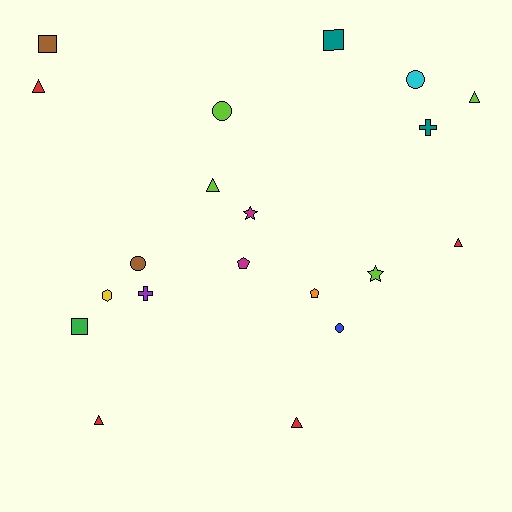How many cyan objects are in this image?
There is 1 cyan object.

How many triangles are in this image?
There are 6 triangles.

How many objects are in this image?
There are 20 objects.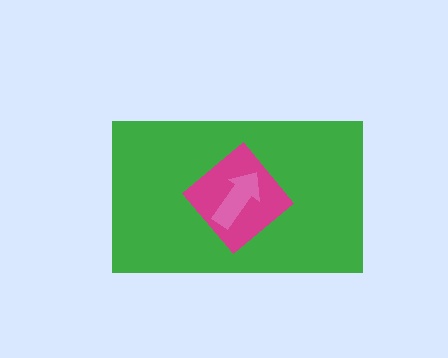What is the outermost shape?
The green rectangle.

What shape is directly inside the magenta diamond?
The pink arrow.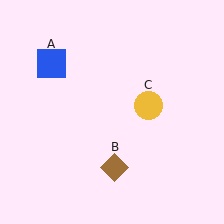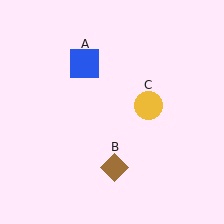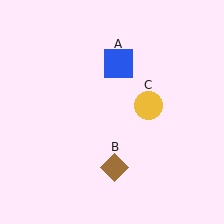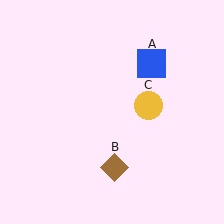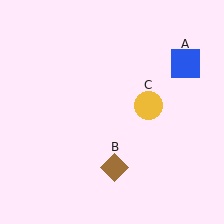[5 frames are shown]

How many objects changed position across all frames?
1 object changed position: blue square (object A).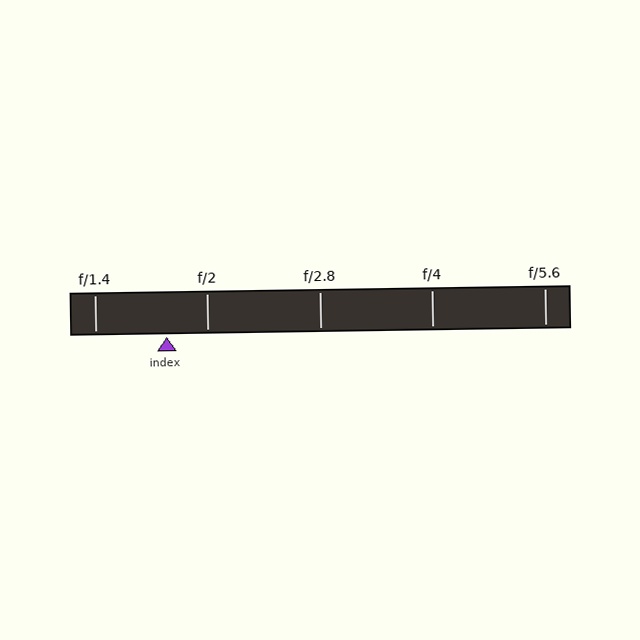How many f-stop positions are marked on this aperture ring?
There are 5 f-stop positions marked.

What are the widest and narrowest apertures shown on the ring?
The widest aperture shown is f/1.4 and the narrowest is f/5.6.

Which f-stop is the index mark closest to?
The index mark is closest to f/2.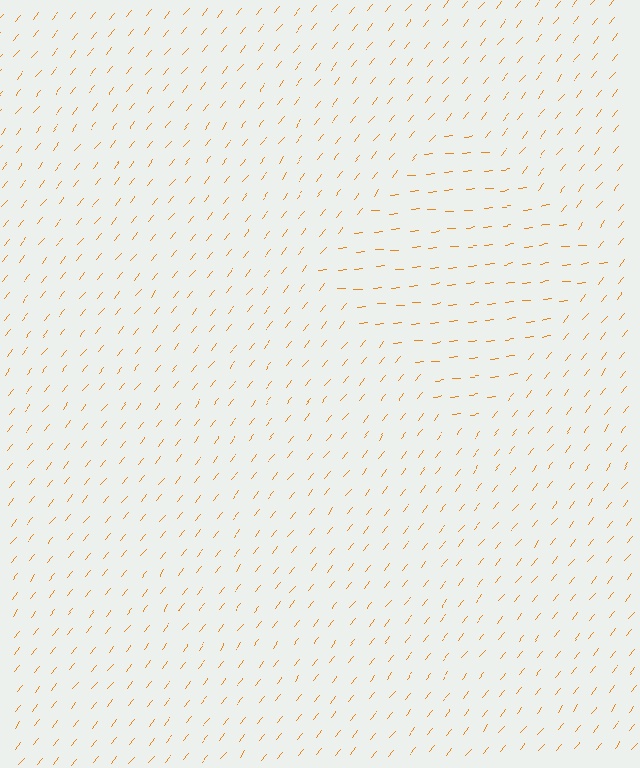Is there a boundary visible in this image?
Yes, there is a texture boundary formed by a change in line orientation.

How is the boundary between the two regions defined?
The boundary is defined purely by a change in line orientation (approximately 45 degrees difference). All lines are the same color and thickness.